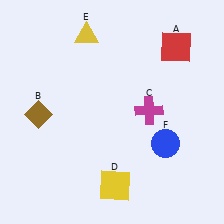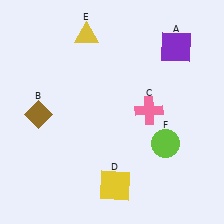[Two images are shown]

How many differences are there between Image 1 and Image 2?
There are 3 differences between the two images.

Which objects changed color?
A changed from red to purple. C changed from magenta to pink. F changed from blue to lime.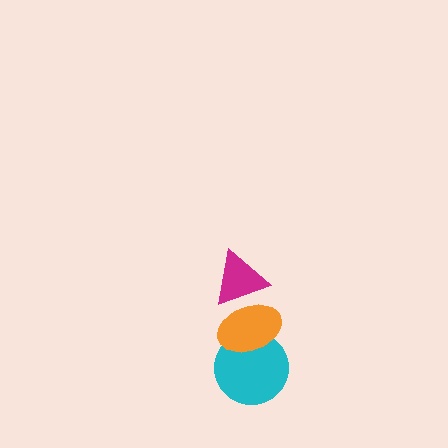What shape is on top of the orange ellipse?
The magenta triangle is on top of the orange ellipse.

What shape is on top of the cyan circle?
The orange ellipse is on top of the cyan circle.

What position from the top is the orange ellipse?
The orange ellipse is 2nd from the top.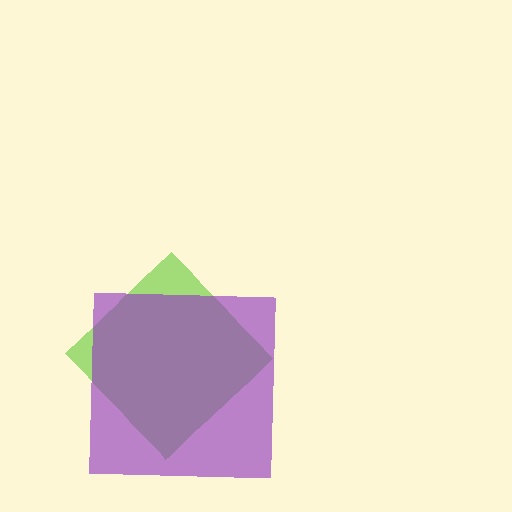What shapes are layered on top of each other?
The layered shapes are: a lime diamond, a purple square.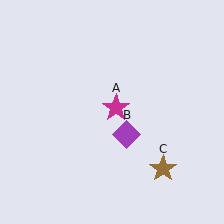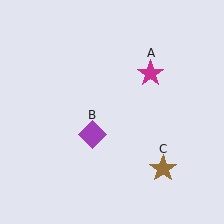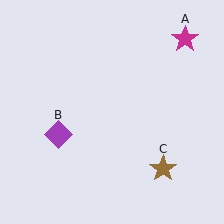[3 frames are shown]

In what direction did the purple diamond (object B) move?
The purple diamond (object B) moved left.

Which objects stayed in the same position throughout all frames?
Brown star (object C) remained stationary.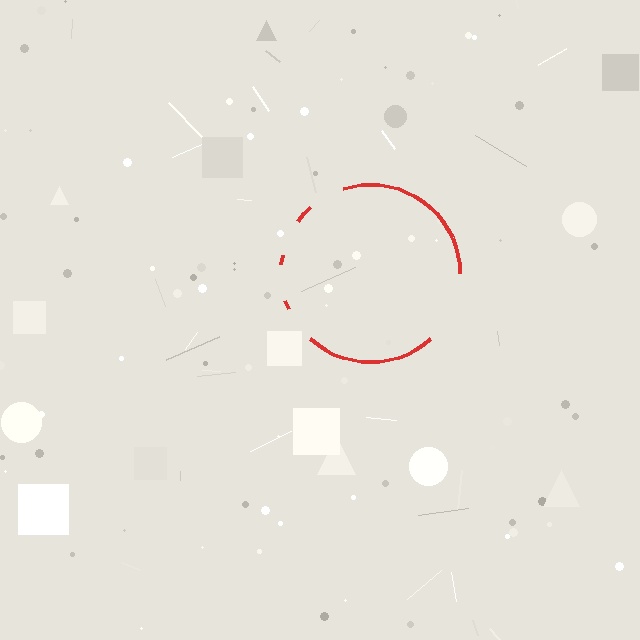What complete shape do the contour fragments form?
The contour fragments form a circle.